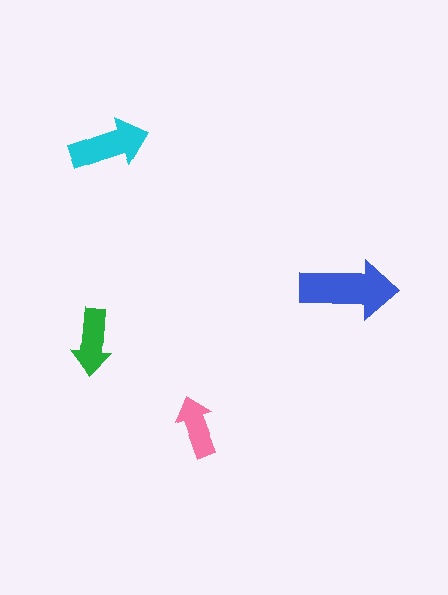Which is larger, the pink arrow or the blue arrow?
The blue one.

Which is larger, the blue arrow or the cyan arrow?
The blue one.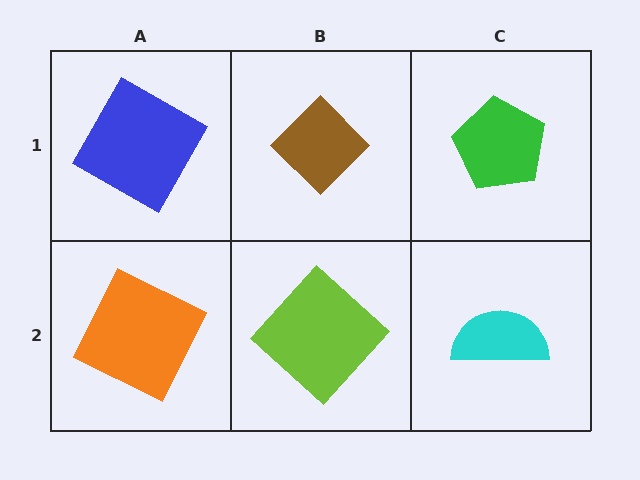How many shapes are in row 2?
3 shapes.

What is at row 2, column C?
A cyan semicircle.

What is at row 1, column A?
A blue square.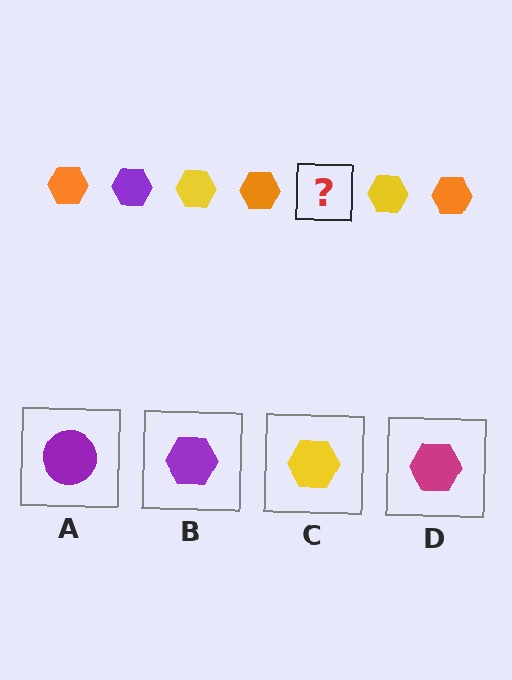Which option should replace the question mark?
Option B.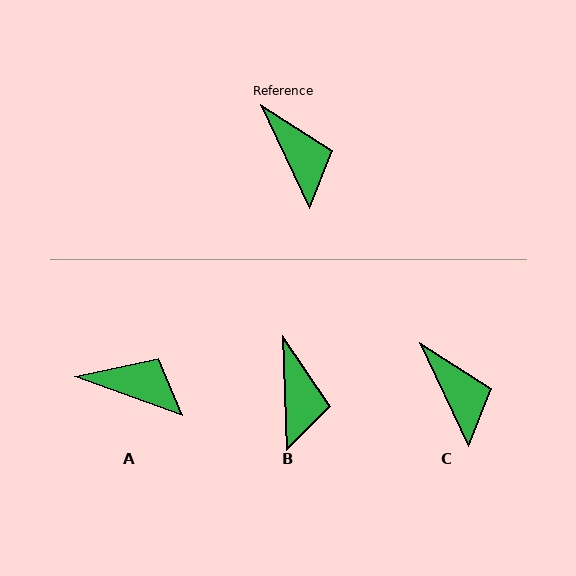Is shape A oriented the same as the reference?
No, it is off by about 45 degrees.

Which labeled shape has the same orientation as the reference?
C.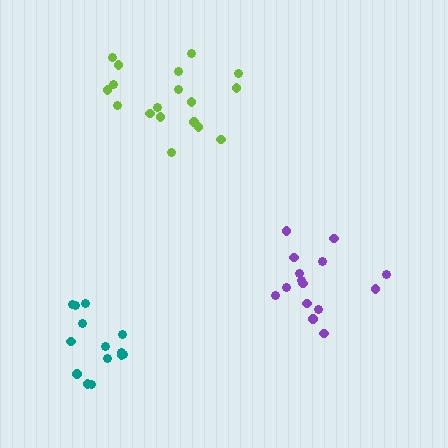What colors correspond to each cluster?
The clusters are colored: purple, teal, lime.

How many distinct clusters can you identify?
There are 3 distinct clusters.